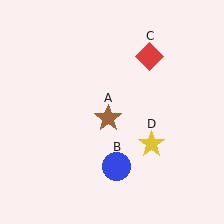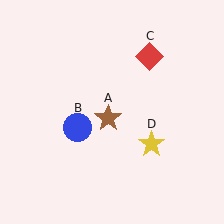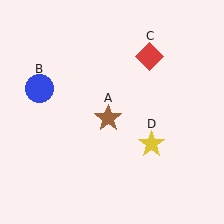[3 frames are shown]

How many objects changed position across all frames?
1 object changed position: blue circle (object B).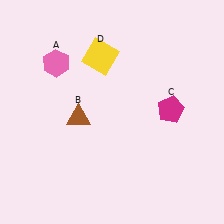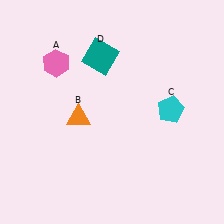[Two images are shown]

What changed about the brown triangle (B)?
In Image 1, B is brown. In Image 2, it changed to orange.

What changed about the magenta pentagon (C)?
In Image 1, C is magenta. In Image 2, it changed to cyan.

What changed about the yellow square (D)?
In Image 1, D is yellow. In Image 2, it changed to teal.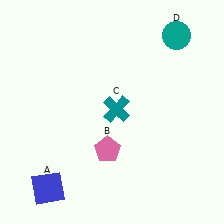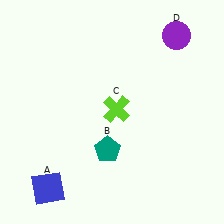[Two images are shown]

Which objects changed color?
B changed from pink to teal. C changed from teal to lime. D changed from teal to purple.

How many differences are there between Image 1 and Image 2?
There are 3 differences between the two images.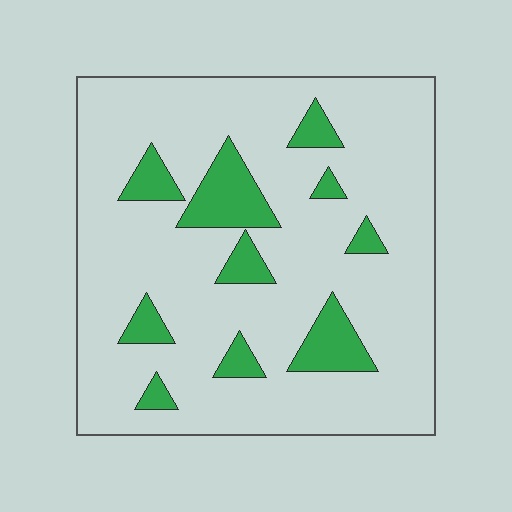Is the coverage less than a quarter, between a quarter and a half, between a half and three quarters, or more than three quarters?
Less than a quarter.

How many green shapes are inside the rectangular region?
10.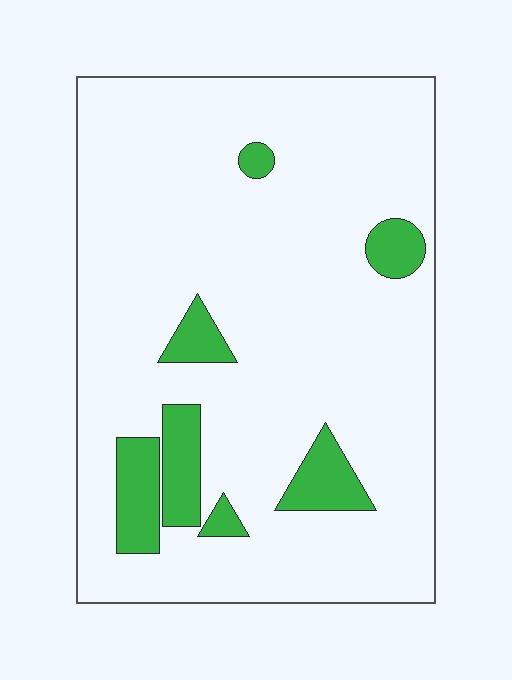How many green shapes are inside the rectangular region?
7.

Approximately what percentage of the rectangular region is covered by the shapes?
Approximately 10%.